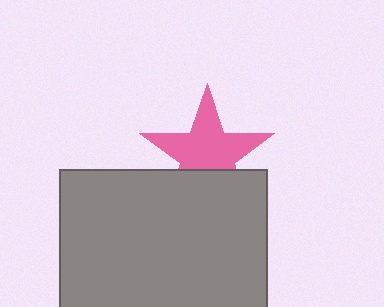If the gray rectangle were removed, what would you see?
You would see the complete pink star.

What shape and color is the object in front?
The object in front is a gray rectangle.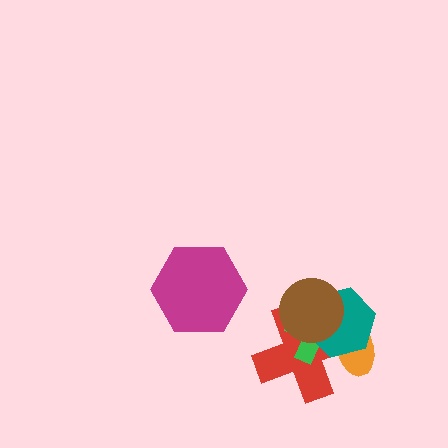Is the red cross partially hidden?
Yes, it is partially covered by another shape.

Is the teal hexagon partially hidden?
Yes, it is partially covered by another shape.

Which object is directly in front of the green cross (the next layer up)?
The teal hexagon is directly in front of the green cross.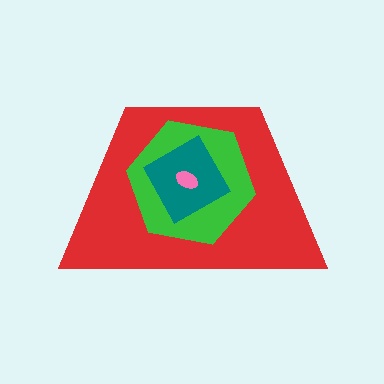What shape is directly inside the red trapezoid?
The green hexagon.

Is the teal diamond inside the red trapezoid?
Yes.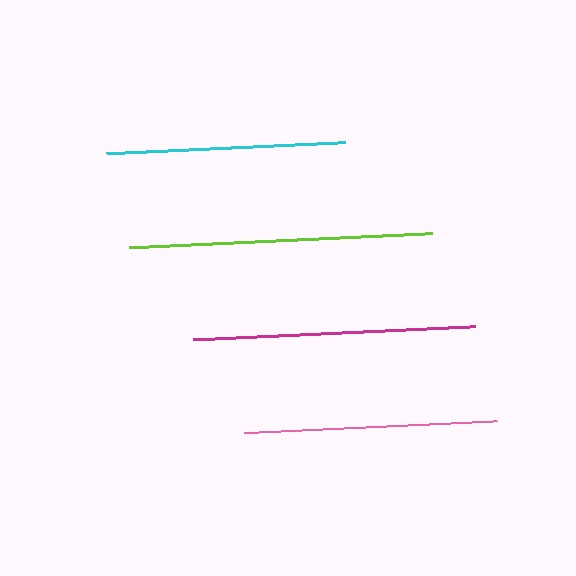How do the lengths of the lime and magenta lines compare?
The lime and magenta lines are approximately the same length.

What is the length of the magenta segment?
The magenta segment is approximately 282 pixels long.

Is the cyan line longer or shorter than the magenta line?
The magenta line is longer than the cyan line.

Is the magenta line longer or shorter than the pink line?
The magenta line is longer than the pink line.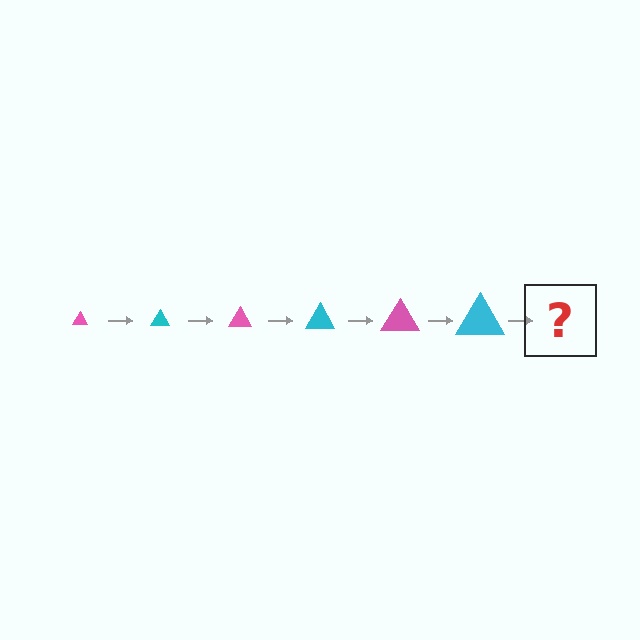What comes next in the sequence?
The next element should be a pink triangle, larger than the previous one.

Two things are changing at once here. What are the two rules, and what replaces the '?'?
The two rules are that the triangle grows larger each step and the color cycles through pink and cyan. The '?' should be a pink triangle, larger than the previous one.